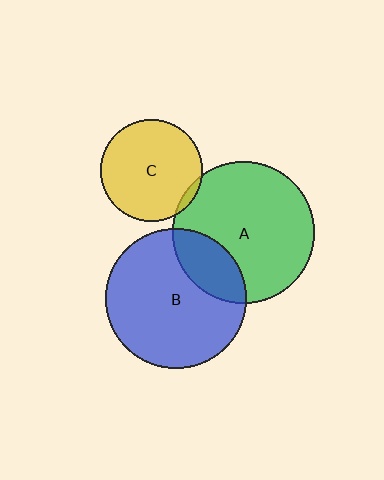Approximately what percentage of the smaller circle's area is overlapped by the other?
Approximately 5%.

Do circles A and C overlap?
Yes.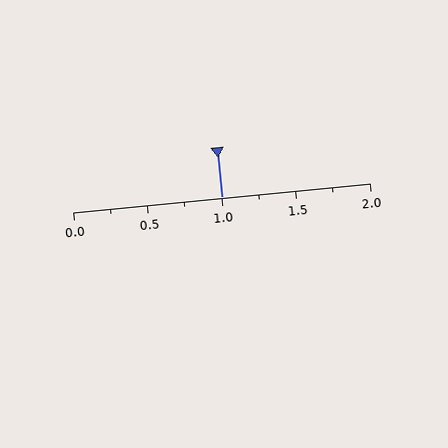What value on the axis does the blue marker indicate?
The marker indicates approximately 1.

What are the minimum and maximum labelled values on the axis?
The axis runs from 0.0 to 2.0.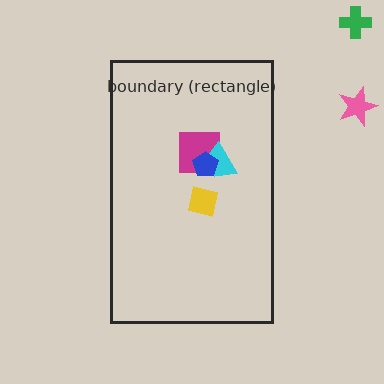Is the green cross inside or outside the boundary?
Outside.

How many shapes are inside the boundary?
4 inside, 2 outside.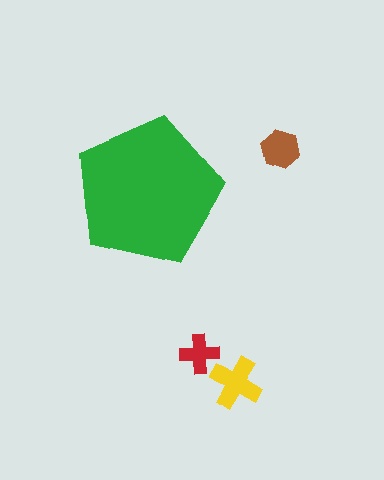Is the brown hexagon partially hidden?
No, the brown hexagon is fully visible.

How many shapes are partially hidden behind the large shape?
0 shapes are partially hidden.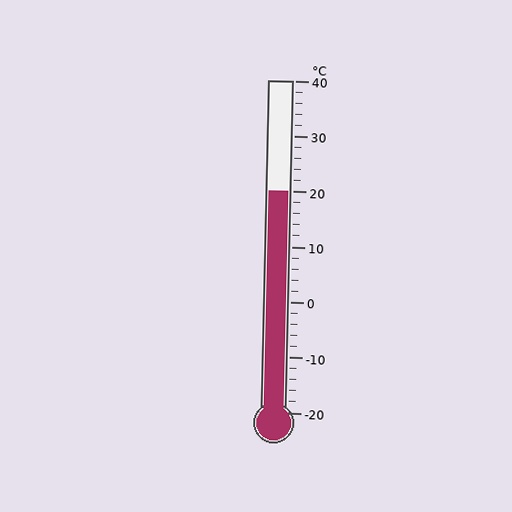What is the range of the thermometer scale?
The thermometer scale ranges from -20°C to 40°C.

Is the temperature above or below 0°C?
The temperature is above 0°C.